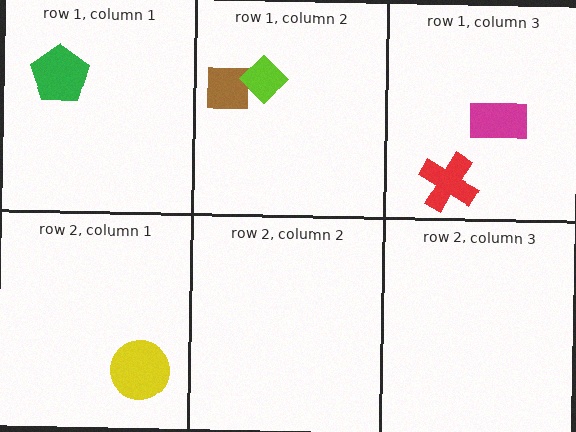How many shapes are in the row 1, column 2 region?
2.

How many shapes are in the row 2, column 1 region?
1.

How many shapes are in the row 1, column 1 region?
1.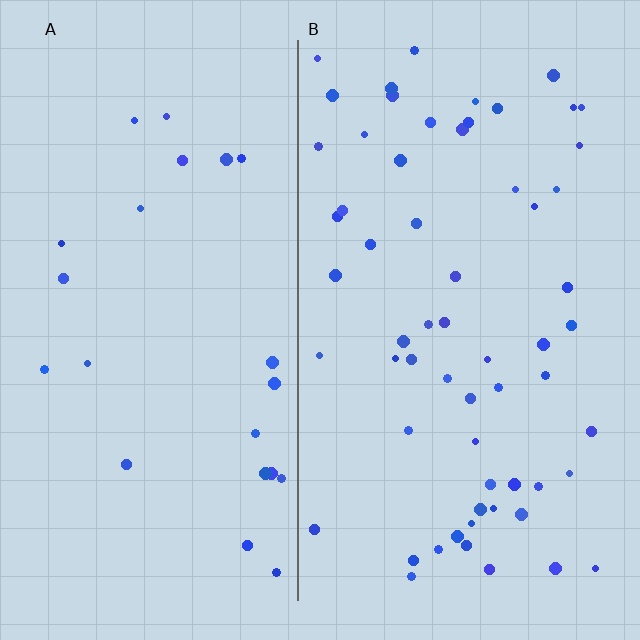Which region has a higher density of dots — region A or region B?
B (the right).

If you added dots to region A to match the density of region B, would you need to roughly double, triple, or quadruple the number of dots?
Approximately triple.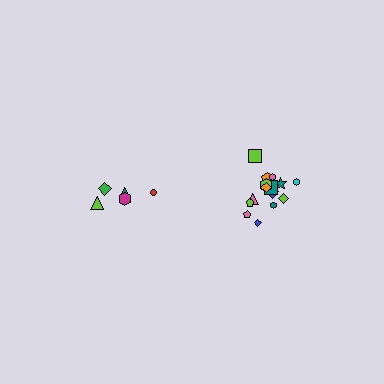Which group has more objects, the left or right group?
The right group.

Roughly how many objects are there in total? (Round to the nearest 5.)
Roughly 20 objects in total.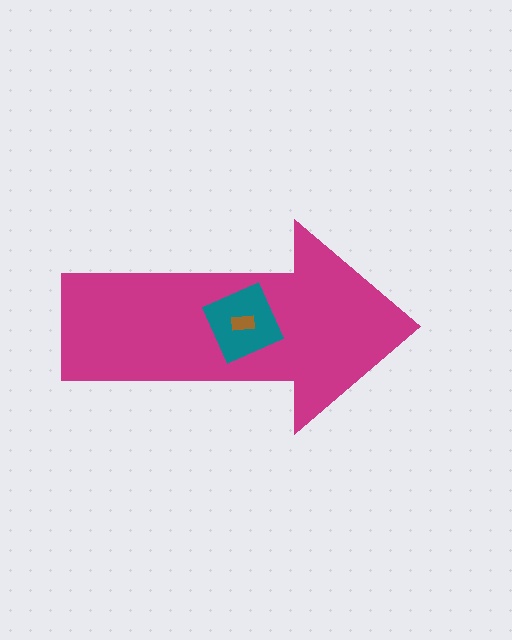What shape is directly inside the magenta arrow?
The teal diamond.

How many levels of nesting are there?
3.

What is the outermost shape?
The magenta arrow.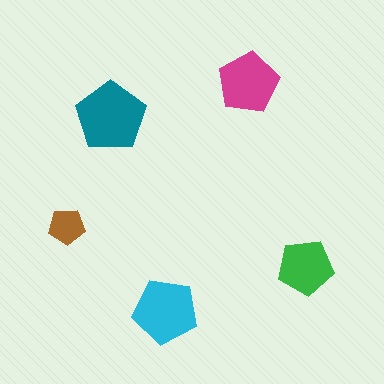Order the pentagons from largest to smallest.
the teal one, the cyan one, the magenta one, the green one, the brown one.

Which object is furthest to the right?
The green pentagon is rightmost.